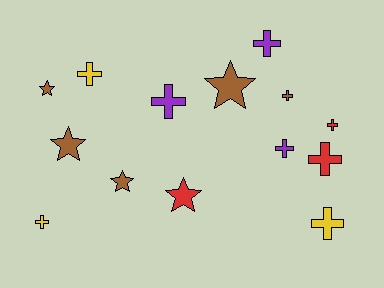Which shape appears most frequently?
Cross, with 9 objects.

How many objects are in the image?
There are 14 objects.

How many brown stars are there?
There are 4 brown stars.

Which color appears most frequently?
Brown, with 5 objects.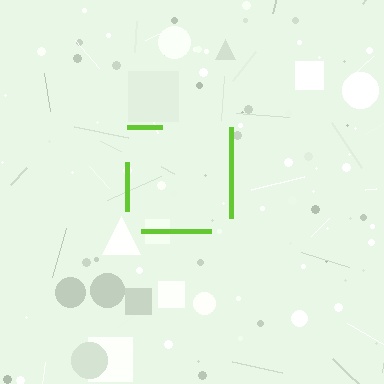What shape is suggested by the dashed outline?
The dashed outline suggests a square.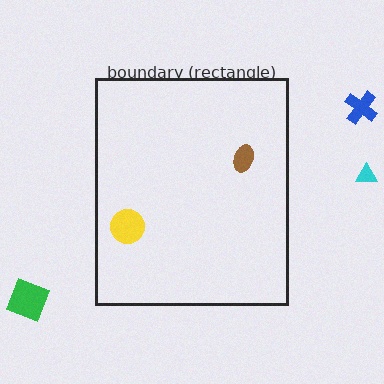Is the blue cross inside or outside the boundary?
Outside.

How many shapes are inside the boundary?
2 inside, 3 outside.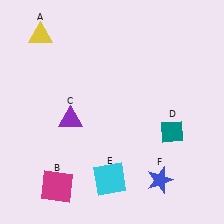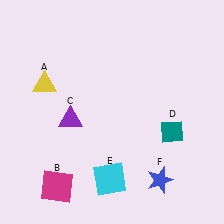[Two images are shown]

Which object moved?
The yellow triangle (A) moved down.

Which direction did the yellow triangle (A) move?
The yellow triangle (A) moved down.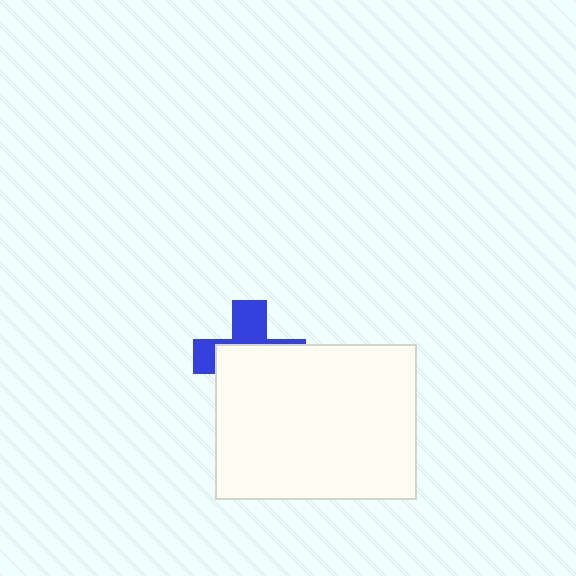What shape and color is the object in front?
The object in front is a white rectangle.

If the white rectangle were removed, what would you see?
You would see the complete blue cross.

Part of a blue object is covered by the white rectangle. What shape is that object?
It is a cross.